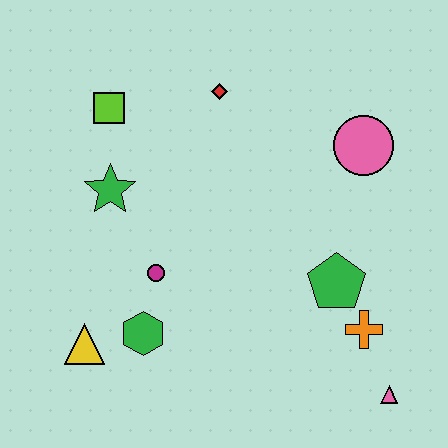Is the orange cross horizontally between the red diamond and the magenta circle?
No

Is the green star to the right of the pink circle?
No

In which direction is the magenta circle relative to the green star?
The magenta circle is below the green star.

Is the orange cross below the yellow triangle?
No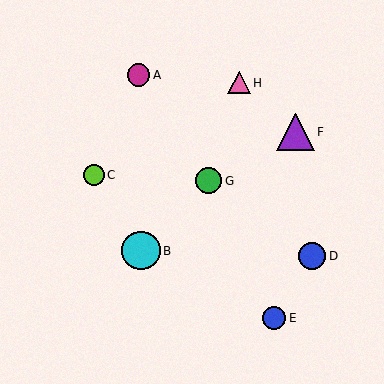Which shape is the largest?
The cyan circle (labeled B) is the largest.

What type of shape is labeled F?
Shape F is a purple triangle.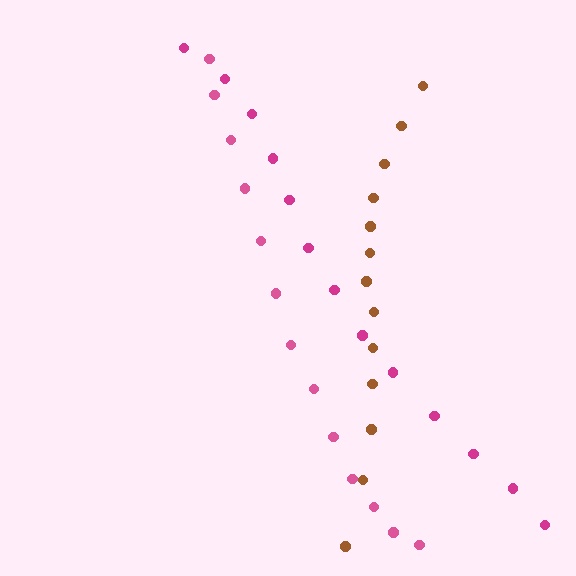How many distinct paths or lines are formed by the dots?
There are 3 distinct paths.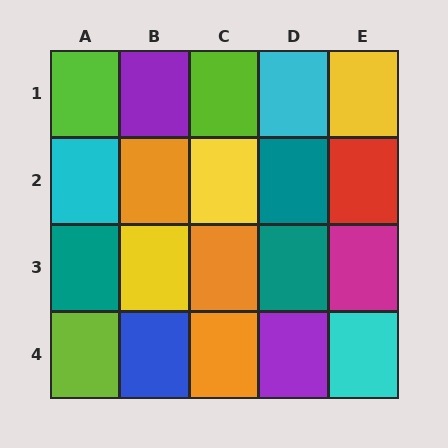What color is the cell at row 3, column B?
Yellow.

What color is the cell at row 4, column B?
Blue.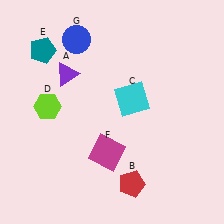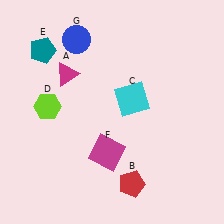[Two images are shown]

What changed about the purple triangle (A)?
In Image 1, A is purple. In Image 2, it changed to magenta.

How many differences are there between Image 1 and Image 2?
There is 1 difference between the two images.